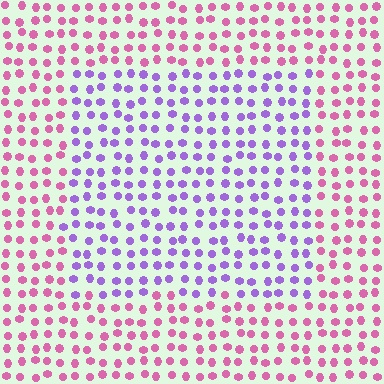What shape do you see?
I see a rectangle.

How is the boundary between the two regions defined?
The boundary is defined purely by a slight shift in hue (about 54 degrees). Spacing, size, and orientation are identical on both sides.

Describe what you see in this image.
The image is filled with small pink elements in a uniform arrangement. A rectangle-shaped region is visible where the elements are tinted to a slightly different hue, forming a subtle color boundary.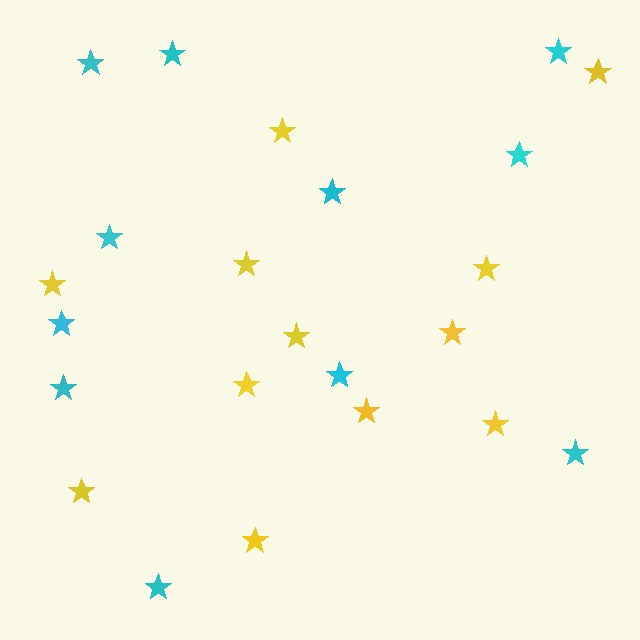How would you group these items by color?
There are 2 groups: one group of yellow stars (12) and one group of cyan stars (11).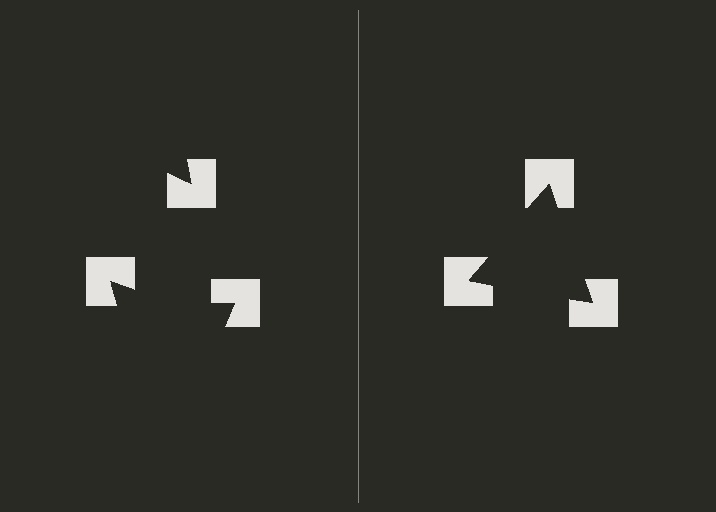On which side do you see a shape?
An illusory triangle appears on the right side. On the left side the wedge cuts are rotated, so no coherent shape forms.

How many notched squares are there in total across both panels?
6 — 3 on each side.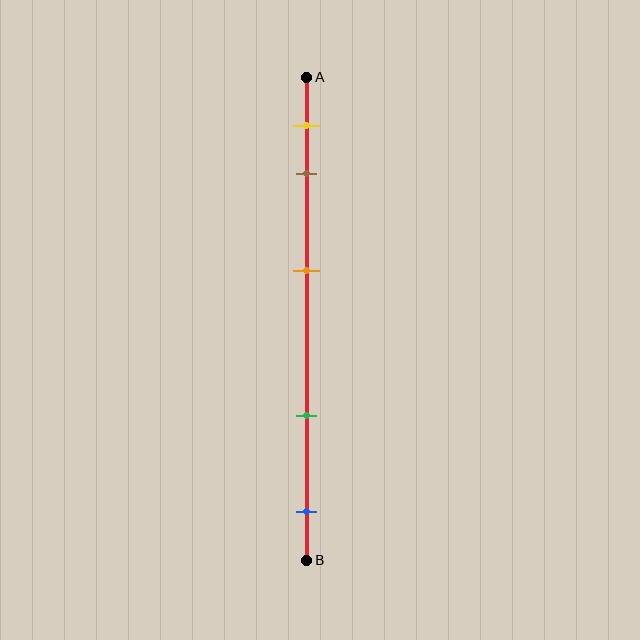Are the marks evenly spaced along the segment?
No, the marks are not evenly spaced.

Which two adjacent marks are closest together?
The yellow and brown marks are the closest adjacent pair.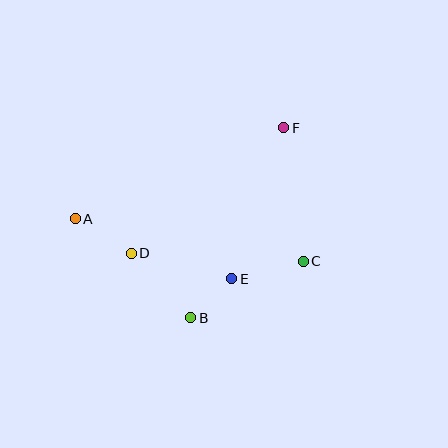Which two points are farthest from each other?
Points A and C are farthest from each other.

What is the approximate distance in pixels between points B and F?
The distance between B and F is approximately 211 pixels.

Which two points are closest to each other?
Points B and E are closest to each other.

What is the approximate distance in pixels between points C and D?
The distance between C and D is approximately 172 pixels.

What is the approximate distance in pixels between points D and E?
The distance between D and E is approximately 104 pixels.